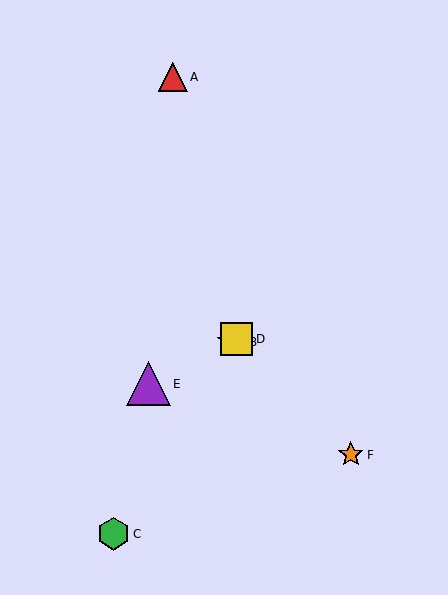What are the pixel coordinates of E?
Object E is at (149, 384).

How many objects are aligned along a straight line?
3 objects (B, D, E) are aligned along a straight line.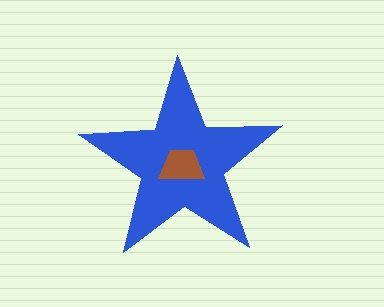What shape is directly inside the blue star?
The brown trapezoid.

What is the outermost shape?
The blue star.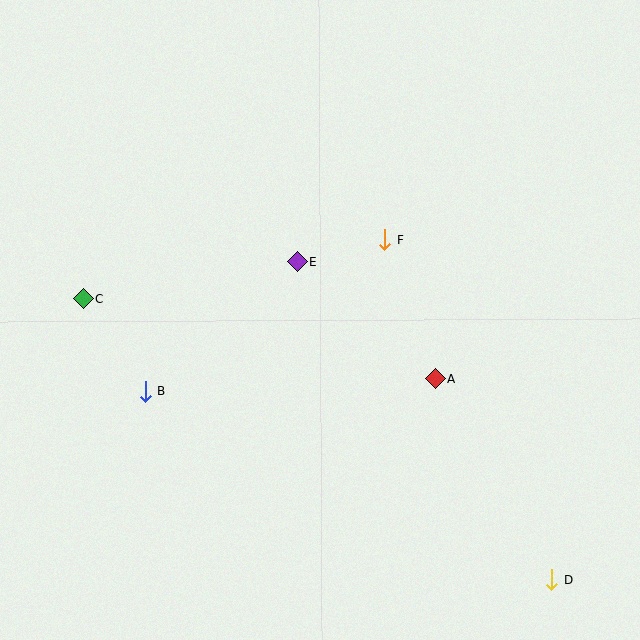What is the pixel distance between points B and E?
The distance between B and E is 199 pixels.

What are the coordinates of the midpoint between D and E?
The midpoint between D and E is at (425, 421).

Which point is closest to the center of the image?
Point E at (297, 262) is closest to the center.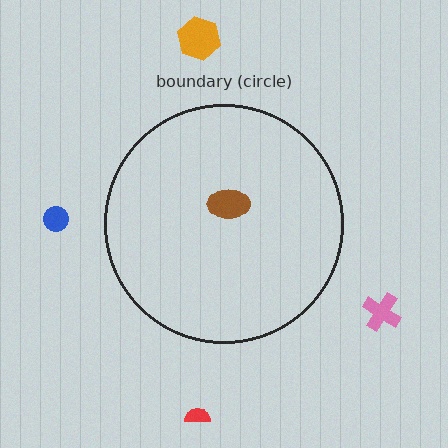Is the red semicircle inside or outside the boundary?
Outside.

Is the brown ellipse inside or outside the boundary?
Inside.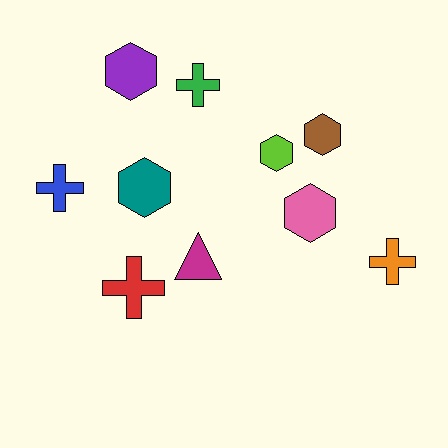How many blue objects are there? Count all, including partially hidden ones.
There is 1 blue object.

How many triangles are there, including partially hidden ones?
There is 1 triangle.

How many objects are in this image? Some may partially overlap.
There are 10 objects.